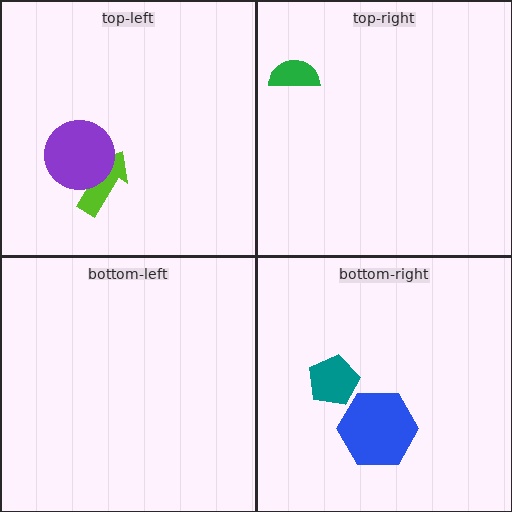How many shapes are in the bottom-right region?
2.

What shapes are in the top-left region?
The lime arrow, the purple circle.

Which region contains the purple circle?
The top-left region.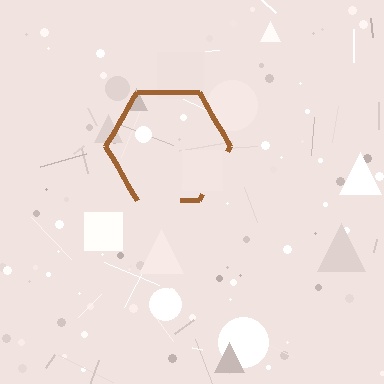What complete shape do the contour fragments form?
The contour fragments form a hexagon.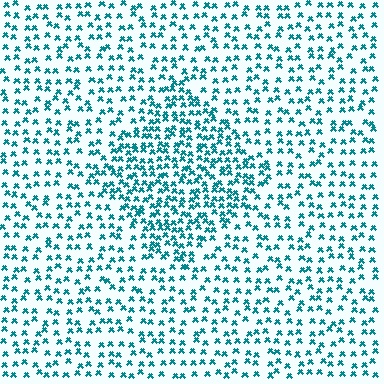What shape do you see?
I see a diamond.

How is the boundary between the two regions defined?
The boundary is defined by a change in element density (approximately 1.8x ratio). All elements are the same color, size, and shape.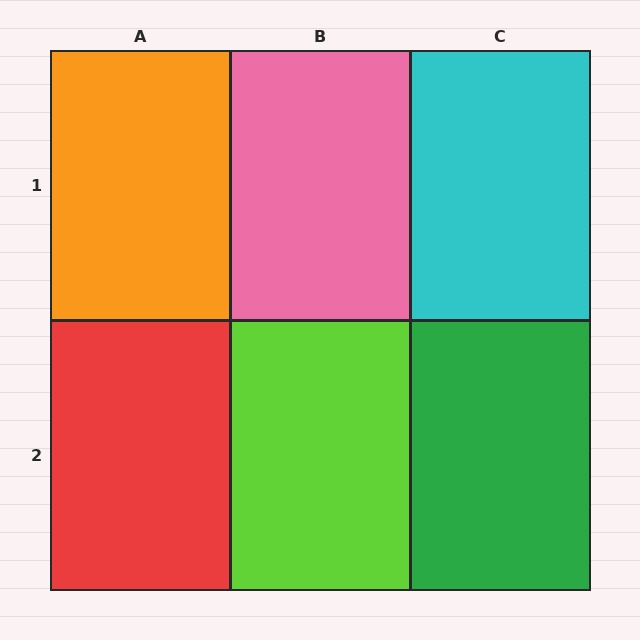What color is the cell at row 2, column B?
Lime.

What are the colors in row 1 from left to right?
Orange, pink, cyan.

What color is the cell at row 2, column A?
Red.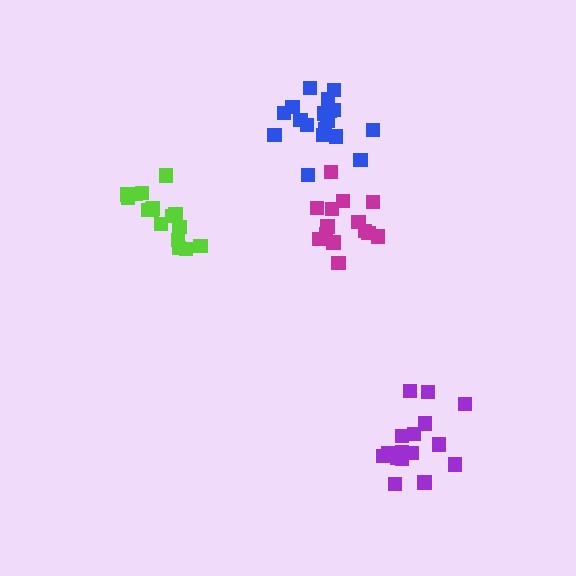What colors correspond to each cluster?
The clusters are colored: magenta, purple, lime, blue.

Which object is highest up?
The blue cluster is topmost.